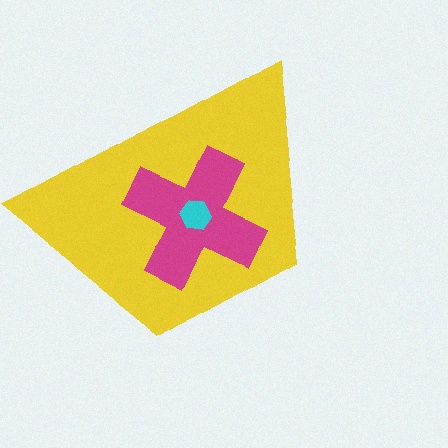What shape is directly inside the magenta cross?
The cyan hexagon.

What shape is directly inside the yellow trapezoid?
The magenta cross.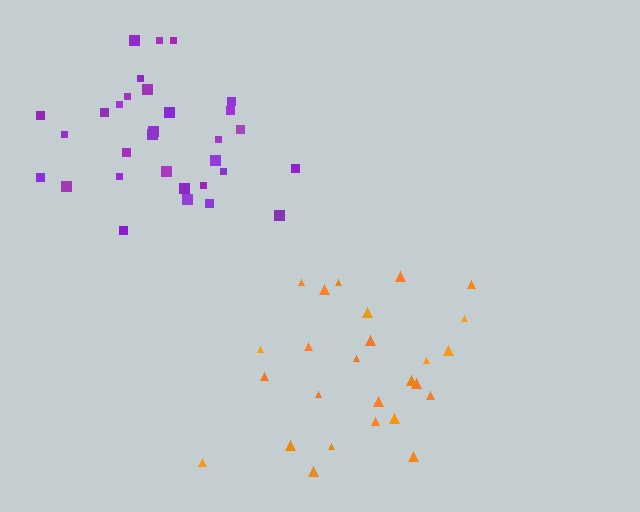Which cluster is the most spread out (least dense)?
Purple.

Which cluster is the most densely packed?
Orange.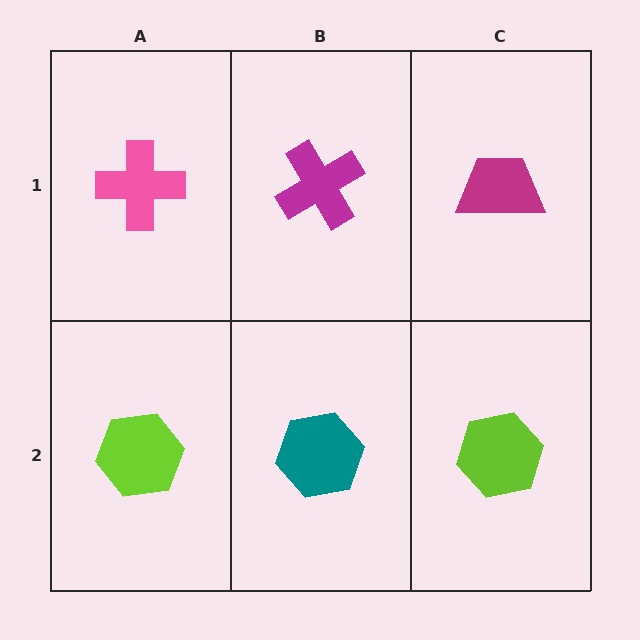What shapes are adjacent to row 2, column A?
A pink cross (row 1, column A), a teal hexagon (row 2, column B).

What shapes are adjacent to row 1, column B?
A teal hexagon (row 2, column B), a pink cross (row 1, column A), a magenta trapezoid (row 1, column C).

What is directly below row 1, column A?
A lime hexagon.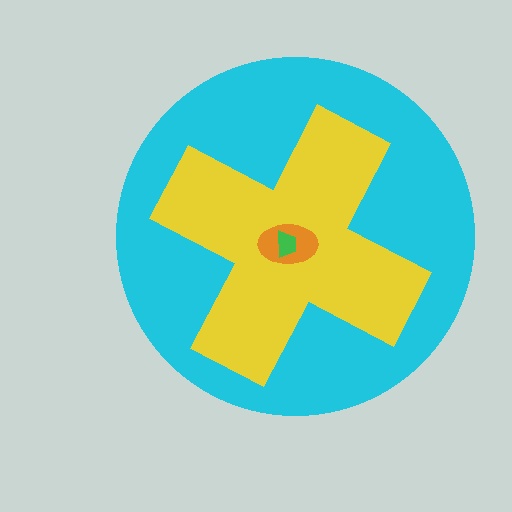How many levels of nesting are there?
4.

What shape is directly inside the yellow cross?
The orange ellipse.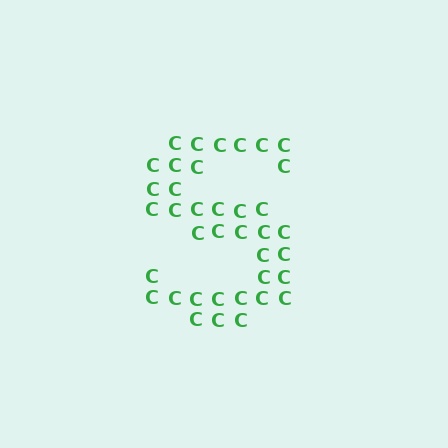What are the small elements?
The small elements are letter C's.